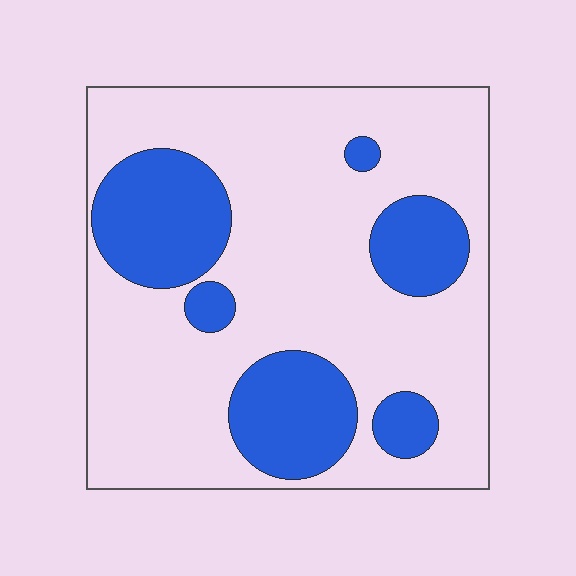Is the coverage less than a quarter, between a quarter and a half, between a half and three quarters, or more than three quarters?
Between a quarter and a half.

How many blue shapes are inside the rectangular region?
6.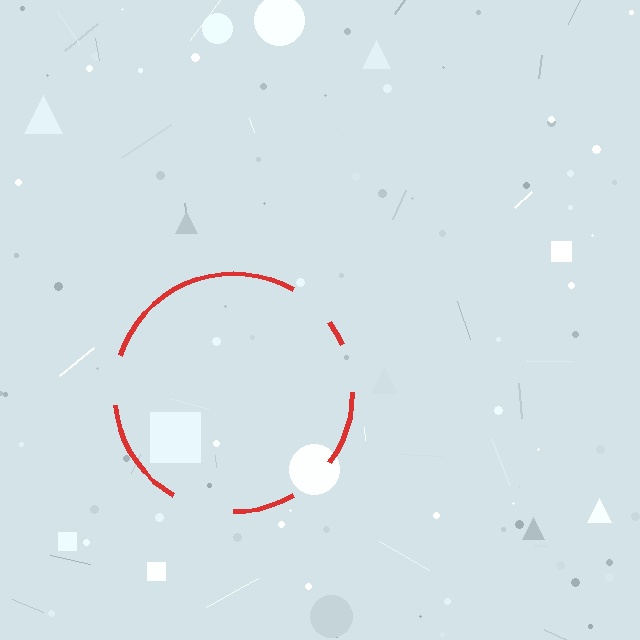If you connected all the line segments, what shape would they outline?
They would outline a circle.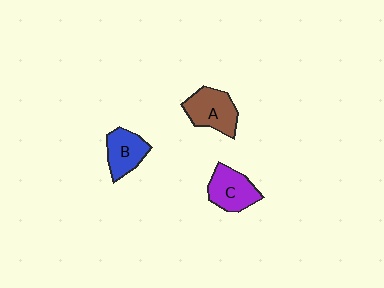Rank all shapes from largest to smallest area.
From largest to smallest: A (brown), C (purple), B (blue).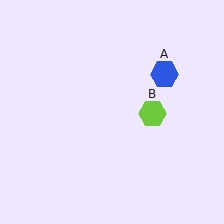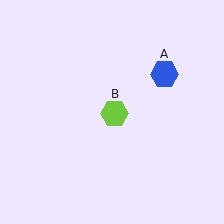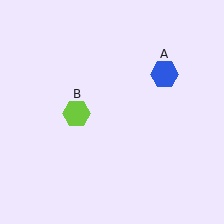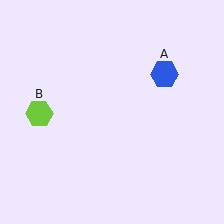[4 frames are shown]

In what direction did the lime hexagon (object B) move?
The lime hexagon (object B) moved left.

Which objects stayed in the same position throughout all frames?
Blue hexagon (object A) remained stationary.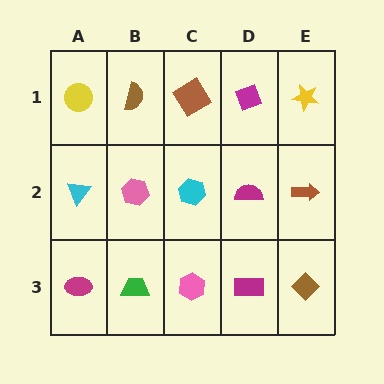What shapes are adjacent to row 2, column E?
A yellow star (row 1, column E), a brown diamond (row 3, column E), a magenta semicircle (row 2, column D).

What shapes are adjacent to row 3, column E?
A brown arrow (row 2, column E), a magenta rectangle (row 3, column D).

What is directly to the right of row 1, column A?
A brown semicircle.